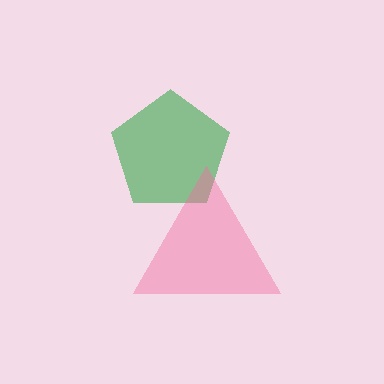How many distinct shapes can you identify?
There are 2 distinct shapes: a green pentagon, a pink triangle.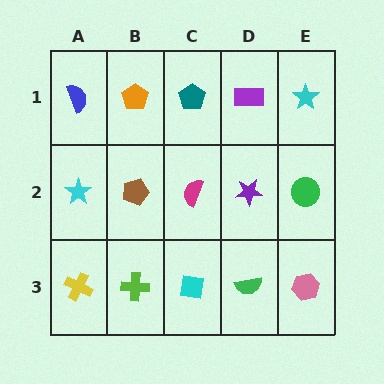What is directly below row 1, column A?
A cyan star.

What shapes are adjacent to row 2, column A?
A blue semicircle (row 1, column A), a yellow cross (row 3, column A), a brown pentagon (row 2, column B).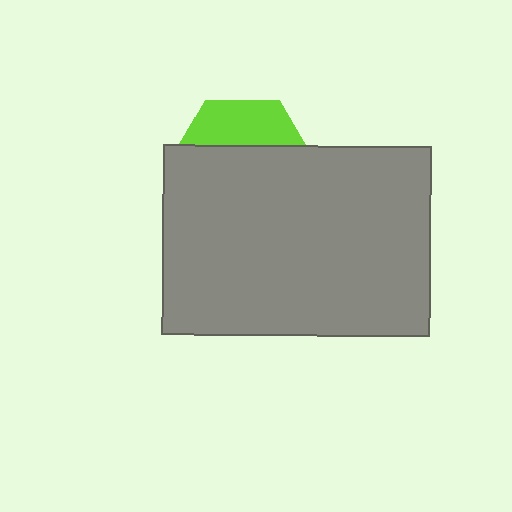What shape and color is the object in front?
The object in front is a gray rectangle.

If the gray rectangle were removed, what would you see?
You would see the complete lime hexagon.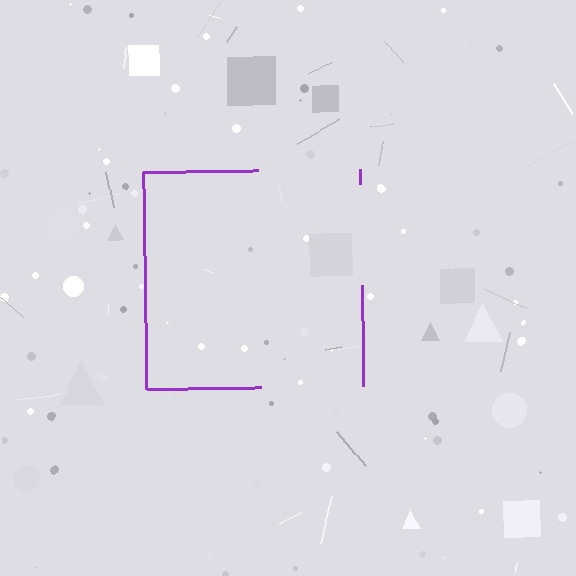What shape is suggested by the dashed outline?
The dashed outline suggests a square.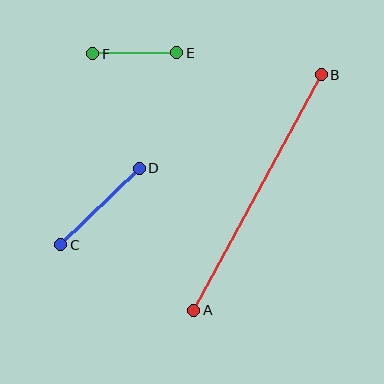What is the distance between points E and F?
The distance is approximately 84 pixels.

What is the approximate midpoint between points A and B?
The midpoint is at approximately (257, 193) pixels.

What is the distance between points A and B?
The distance is approximately 268 pixels.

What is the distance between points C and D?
The distance is approximately 110 pixels.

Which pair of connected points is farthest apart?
Points A and B are farthest apart.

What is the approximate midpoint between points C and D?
The midpoint is at approximately (100, 206) pixels.